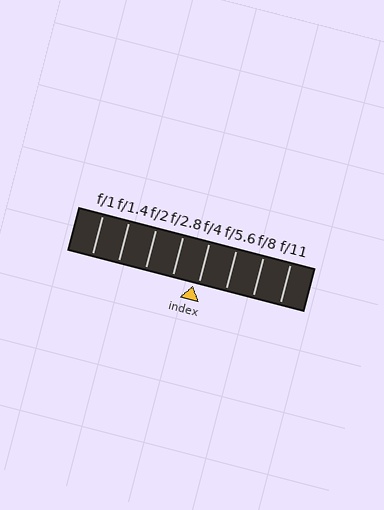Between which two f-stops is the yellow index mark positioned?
The index mark is between f/2.8 and f/4.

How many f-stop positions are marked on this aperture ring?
There are 8 f-stop positions marked.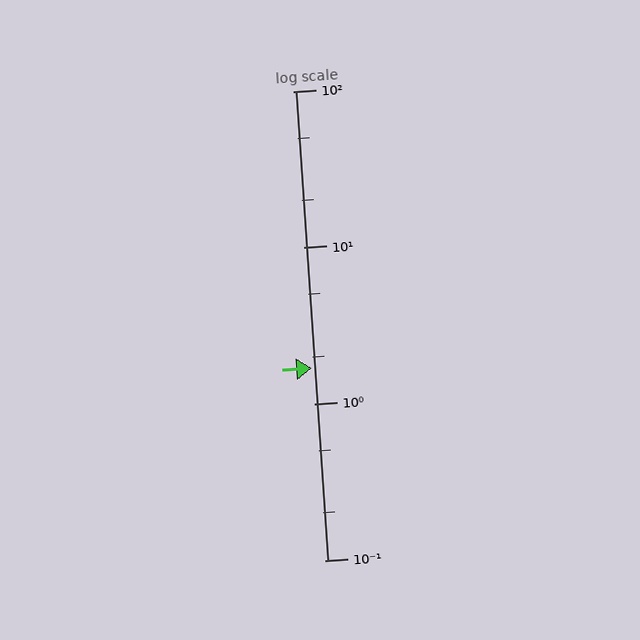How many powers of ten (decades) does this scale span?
The scale spans 3 decades, from 0.1 to 100.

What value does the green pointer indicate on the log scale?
The pointer indicates approximately 1.7.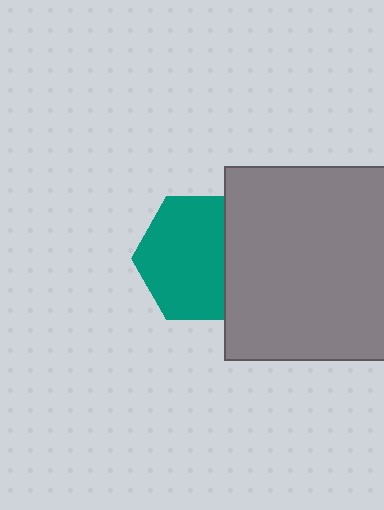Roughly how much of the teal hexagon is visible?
Most of it is visible (roughly 70%).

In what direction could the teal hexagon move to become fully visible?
The teal hexagon could move left. That would shift it out from behind the gray square entirely.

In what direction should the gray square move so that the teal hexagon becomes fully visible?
The gray square should move right. That is the shortest direction to clear the overlap and leave the teal hexagon fully visible.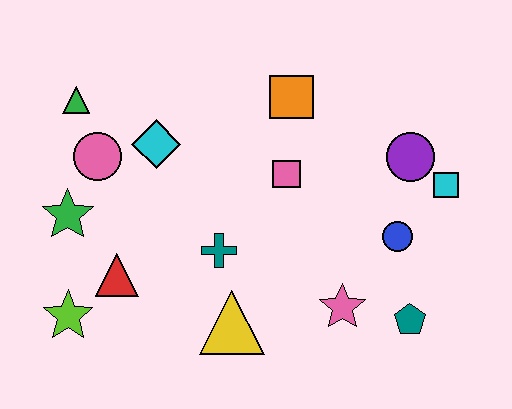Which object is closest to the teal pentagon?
The pink star is closest to the teal pentagon.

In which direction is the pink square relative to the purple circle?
The pink square is to the left of the purple circle.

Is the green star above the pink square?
No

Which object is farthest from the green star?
The cyan square is farthest from the green star.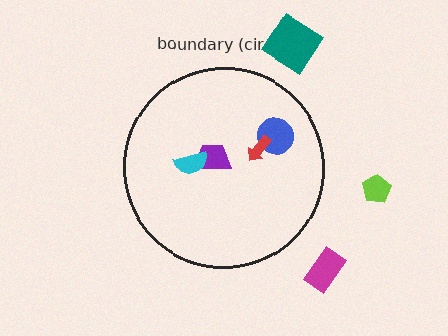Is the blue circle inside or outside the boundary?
Inside.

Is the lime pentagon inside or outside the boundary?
Outside.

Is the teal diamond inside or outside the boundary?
Outside.